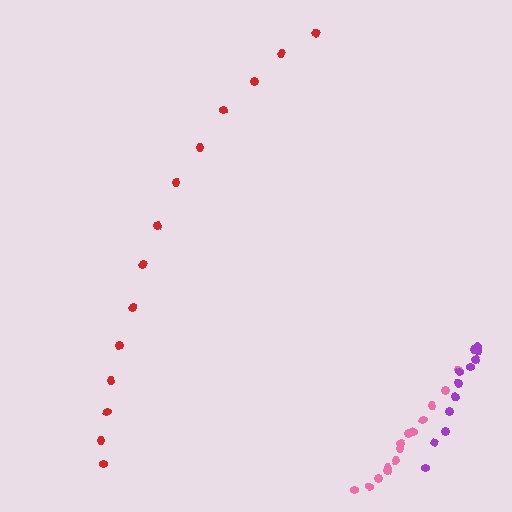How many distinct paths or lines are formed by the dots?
There are 3 distinct paths.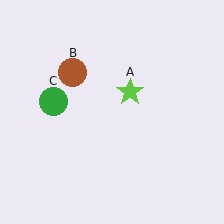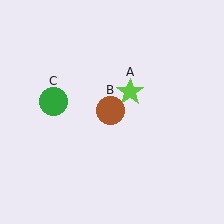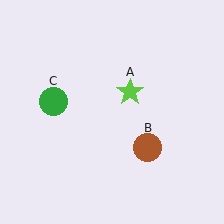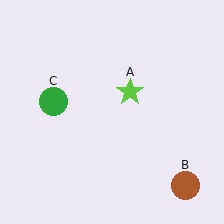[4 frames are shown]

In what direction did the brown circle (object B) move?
The brown circle (object B) moved down and to the right.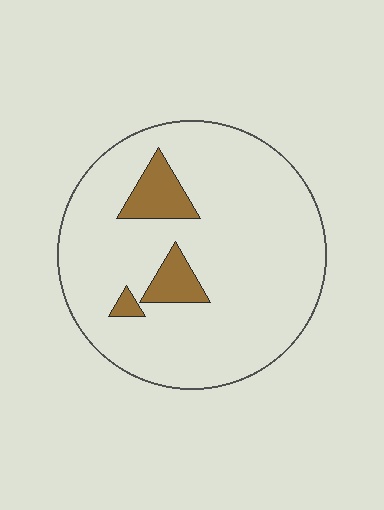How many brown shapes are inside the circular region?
3.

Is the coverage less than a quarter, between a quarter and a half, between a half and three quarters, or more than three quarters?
Less than a quarter.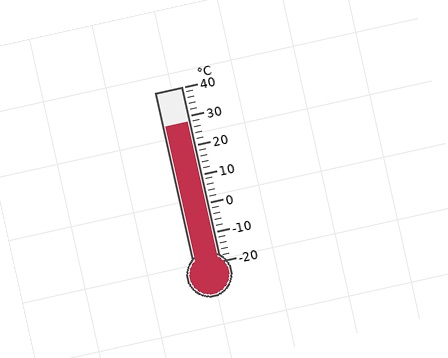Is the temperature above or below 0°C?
The temperature is above 0°C.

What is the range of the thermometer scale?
The thermometer scale ranges from -20°C to 40°C.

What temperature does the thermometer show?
The thermometer shows approximately 28°C.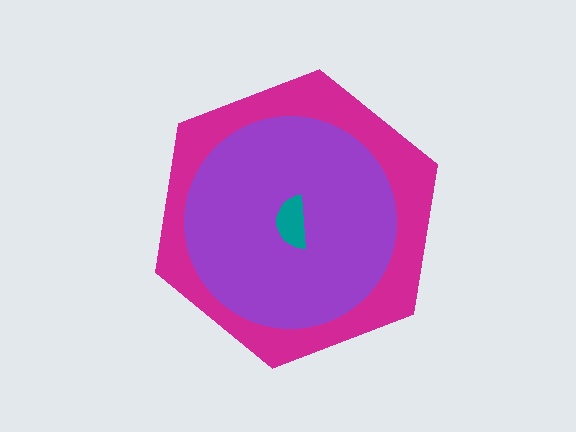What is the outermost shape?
The magenta hexagon.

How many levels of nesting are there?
3.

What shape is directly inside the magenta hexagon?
The purple circle.